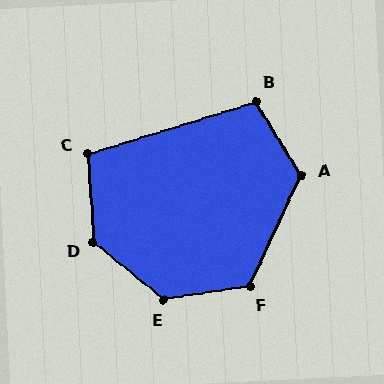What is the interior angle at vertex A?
Approximately 123 degrees (obtuse).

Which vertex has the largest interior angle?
E, at approximately 133 degrees.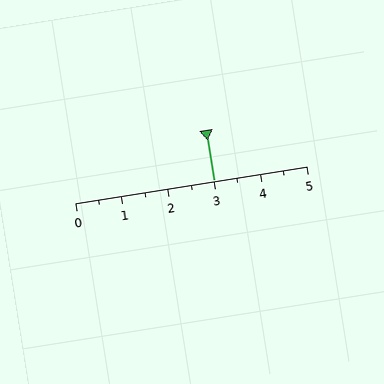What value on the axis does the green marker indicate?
The marker indicates approximately 3.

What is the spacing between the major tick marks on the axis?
The major ticks are spaced 1 apart.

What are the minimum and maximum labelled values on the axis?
The axis runs from 0 to 5.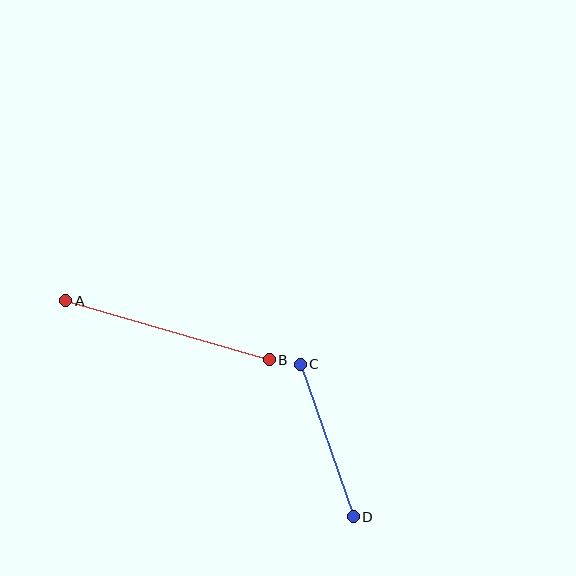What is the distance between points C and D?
The distance is approximately 161 pixels.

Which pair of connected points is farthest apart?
Points A and B are farthest apart.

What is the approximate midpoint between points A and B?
The midpoint is at approximately (167, 330) pixels.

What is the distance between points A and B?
The distance is approximately 212 pixels.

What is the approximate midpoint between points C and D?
The midpoint is at approximately (327, 441) pixels.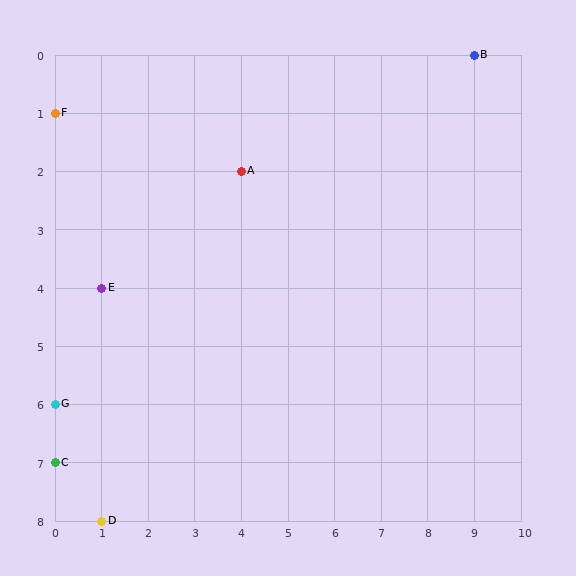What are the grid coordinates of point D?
Point D is at grid coordinates (1, 8).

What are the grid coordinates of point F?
Point F is at grid coordinates (0, 1).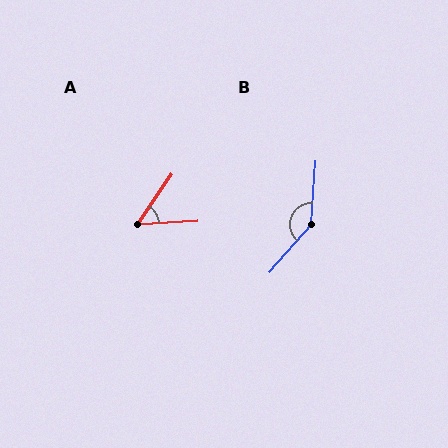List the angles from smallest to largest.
A (53°), B (143°).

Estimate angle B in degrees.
Approximately 143 degrees.